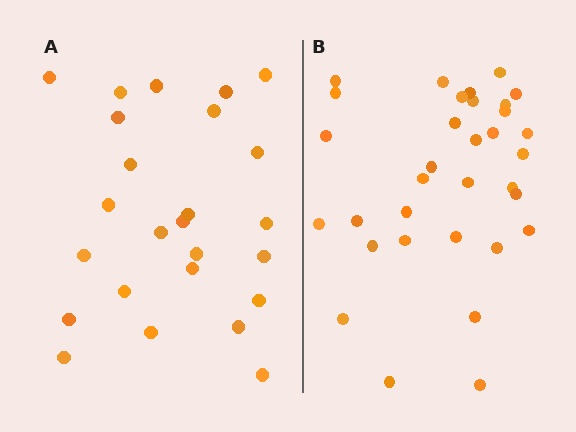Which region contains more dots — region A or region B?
Region B (the right region) has more dots.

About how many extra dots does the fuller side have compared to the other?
Region B has roughly 8 or so more dots than region A.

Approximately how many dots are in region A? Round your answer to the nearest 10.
About 20 dots. (The exact count is 25, which rounds to 20.)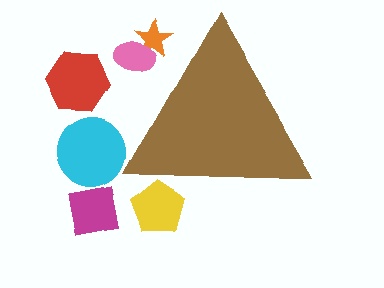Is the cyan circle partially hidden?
No, the cyan circle is fully visible.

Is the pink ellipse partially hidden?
Yes, the pink ellipse is partially hidden behind the brown triangle.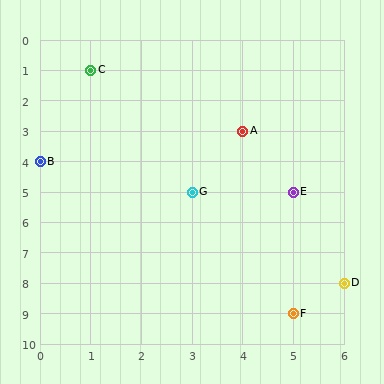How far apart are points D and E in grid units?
Points D and E are 1 column and 3 rows apart (about 3.2 grid units diagonally).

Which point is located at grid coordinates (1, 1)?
Point C is at (1, 1).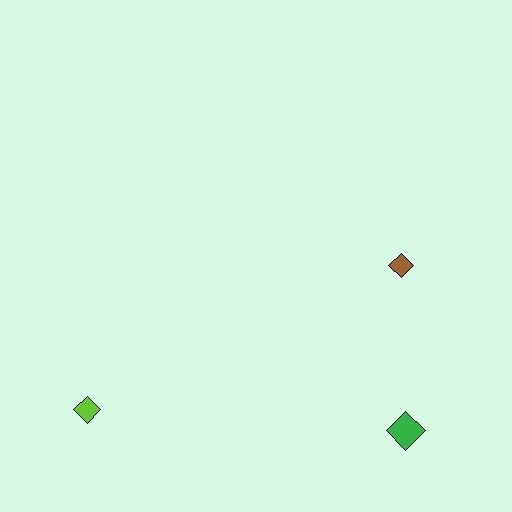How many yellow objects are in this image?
There are no yellow objects.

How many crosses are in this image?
There are no crosses.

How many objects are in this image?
There are 3 objects.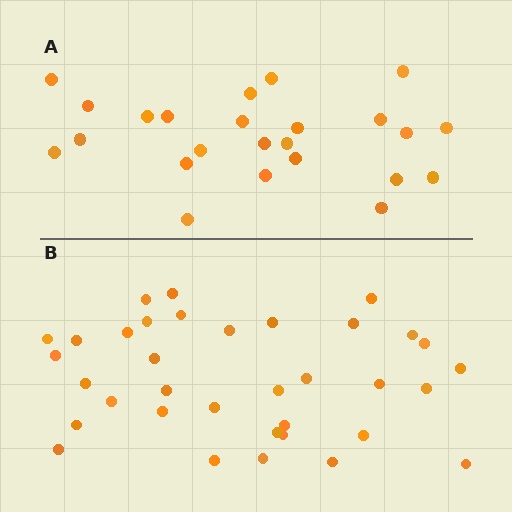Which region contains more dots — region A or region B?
Region B (the bottom region) has more dots.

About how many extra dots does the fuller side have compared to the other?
Region B has roughly 12 or so more dots than region A.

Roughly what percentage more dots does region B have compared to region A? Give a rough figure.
About 45% more.